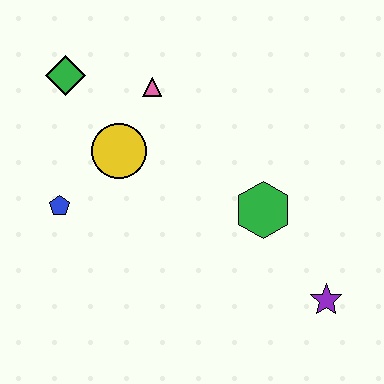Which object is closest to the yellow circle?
The pink triangle is closest to the yellow circle.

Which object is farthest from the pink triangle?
The purple star is farthest from the pink triangle.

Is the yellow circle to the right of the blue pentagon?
Yes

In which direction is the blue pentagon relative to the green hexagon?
The blue pentagon is to the left of the green hexagon.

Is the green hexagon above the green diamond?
No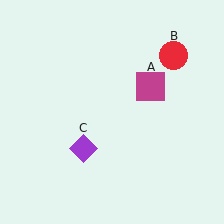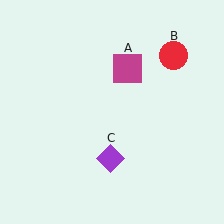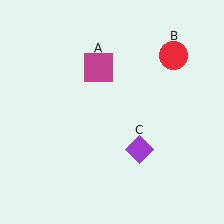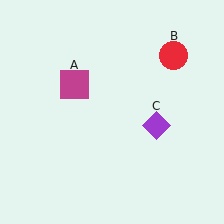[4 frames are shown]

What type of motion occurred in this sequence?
The magenta square (object A), purple diamond (object C) rotated counterclockwise around the center of the scene.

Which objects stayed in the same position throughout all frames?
Red circle (object B) remained stationary.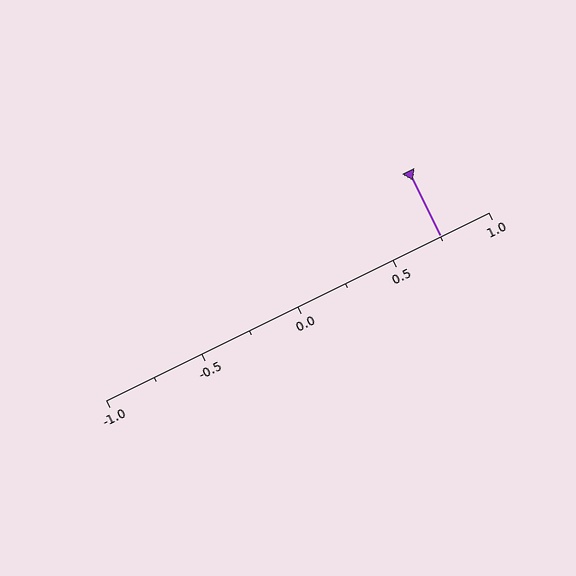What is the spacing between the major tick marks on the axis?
The major ticks are spaced 0.5 apart.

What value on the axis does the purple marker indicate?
The marker indicates approximately 0.75.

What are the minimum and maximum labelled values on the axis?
The axis runs from -1.0 to 1.0.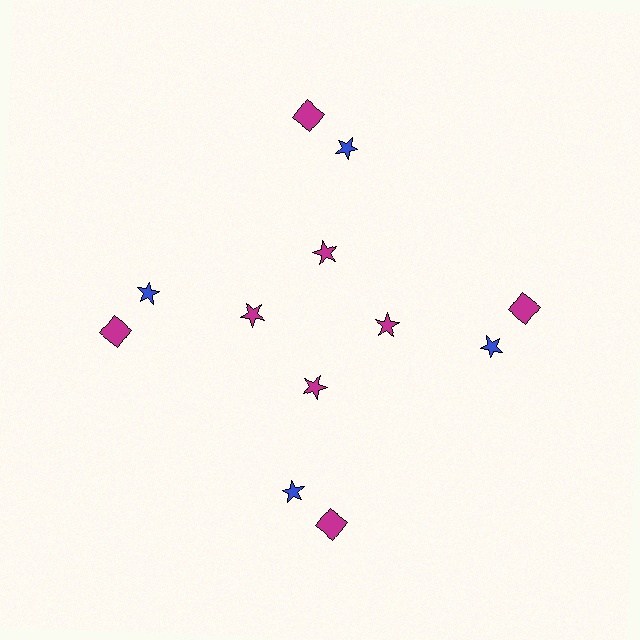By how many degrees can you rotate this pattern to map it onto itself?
The pattern maps onto itself every 90 degrees of rotation.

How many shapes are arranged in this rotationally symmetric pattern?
There are 12 shapes, arranged in 4 groups of 3.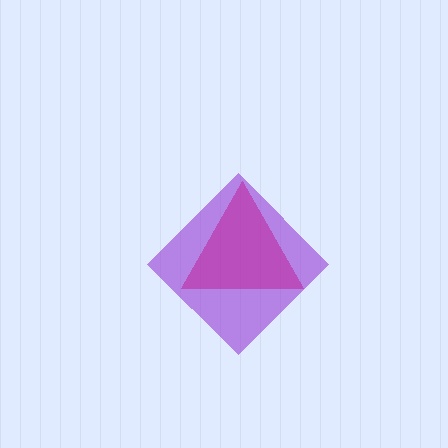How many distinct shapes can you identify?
There are 2 distinct shapes: a purple diamond, a magenta triangle.